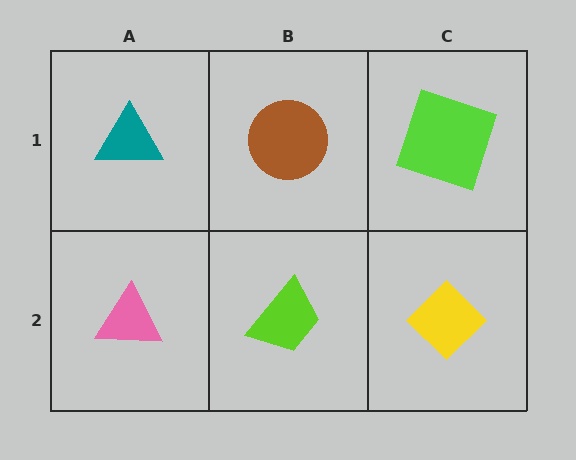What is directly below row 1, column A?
A pink triangle.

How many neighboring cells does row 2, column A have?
2.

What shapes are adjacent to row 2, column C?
A lime square (row 1, column C), a lime trapezoid (row 2, column B).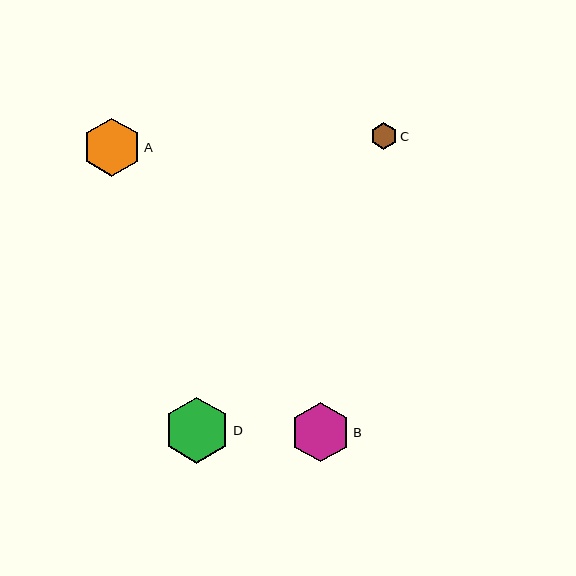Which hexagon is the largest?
Hexagon D is the largest with a size of approximately 66 pixels.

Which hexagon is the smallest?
Hexagon C is the smallest with a size of approximately 26 pixels.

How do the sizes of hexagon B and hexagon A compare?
Hexagon B and hexagon A are approximately the same size.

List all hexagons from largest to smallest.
From largest to smallest: D, B, A, C.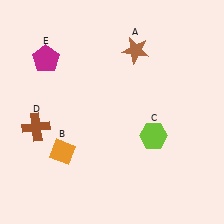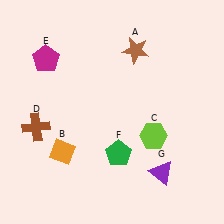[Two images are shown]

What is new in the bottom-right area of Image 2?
A purple triangle (G) was added in the bottom-right area of Image 2.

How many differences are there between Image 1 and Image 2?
There are 2 differences between the two images.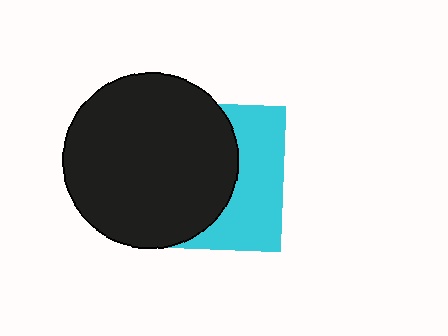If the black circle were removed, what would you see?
You would see the complete cyan square.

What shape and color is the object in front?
The object in front is a black circle.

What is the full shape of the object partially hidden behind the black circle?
The partially hidden object is a cyan square.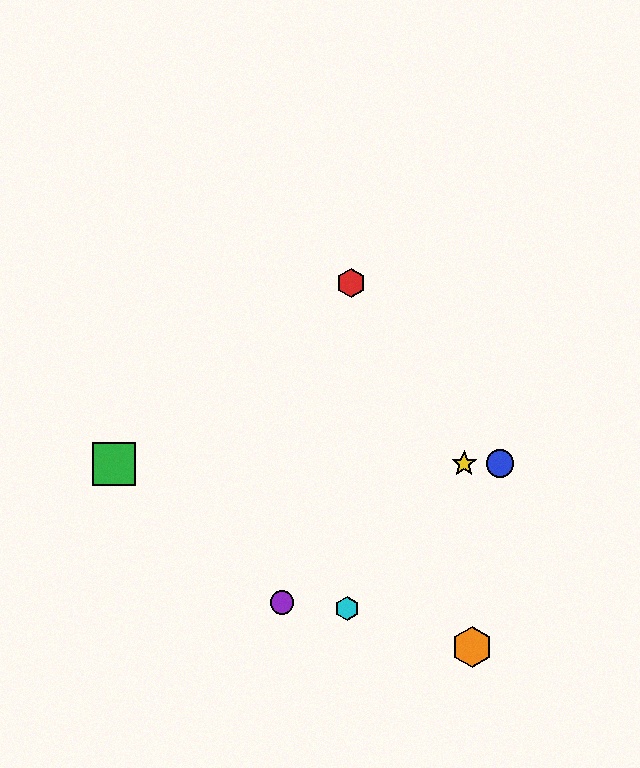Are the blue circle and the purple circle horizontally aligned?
No, the blue circle is at y≈464 and the purple circle is at y≈603.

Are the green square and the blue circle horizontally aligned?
Yes, both are at y≈464.